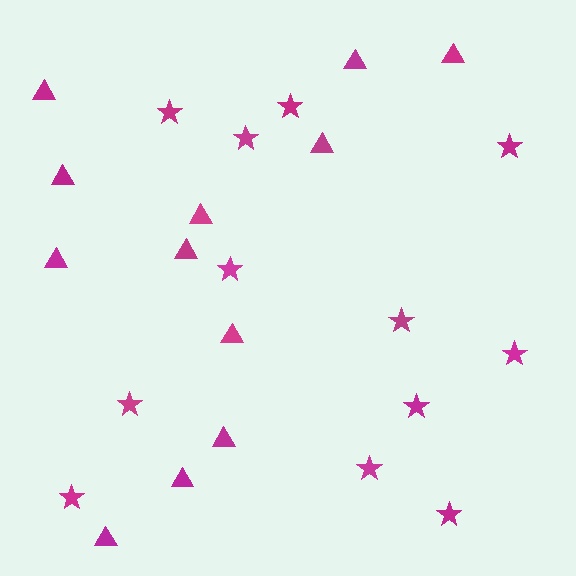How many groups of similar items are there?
There are 2 groups: one group of stars (12) and one group of triangles (12).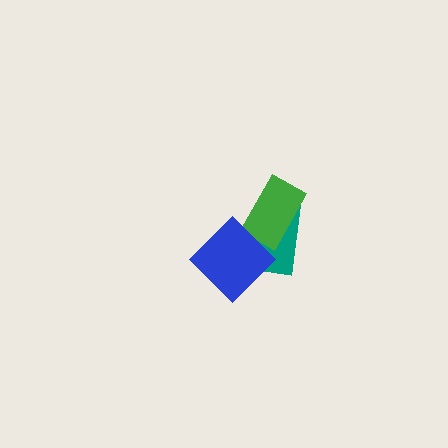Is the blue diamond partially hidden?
No, no other shape covers it.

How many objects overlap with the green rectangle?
2 objects overlap with the green rectangle.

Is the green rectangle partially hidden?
Yes, it is partially covered by another shape.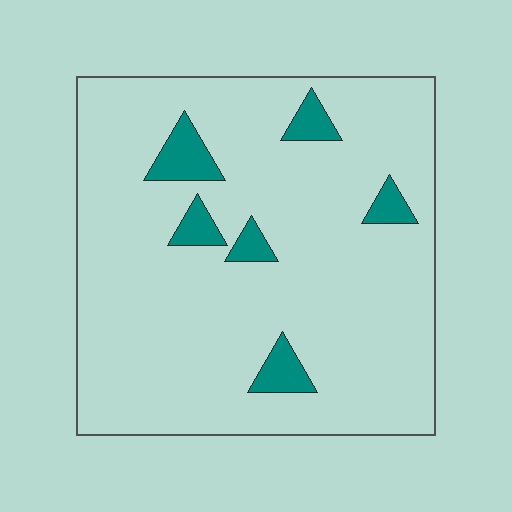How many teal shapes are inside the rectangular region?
6.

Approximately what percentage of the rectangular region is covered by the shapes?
Approximately 10%.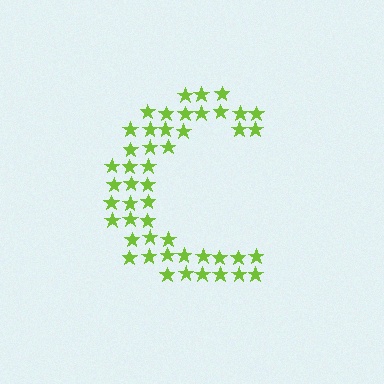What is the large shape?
The large shape is the letter C.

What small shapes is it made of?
It is made of small stars.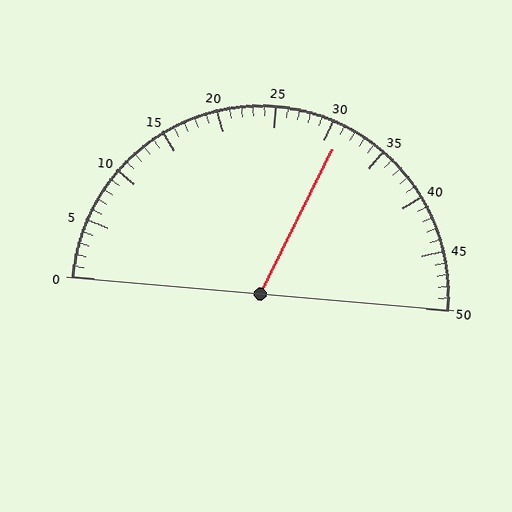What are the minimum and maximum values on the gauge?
The gauge ranges from 0 to 50.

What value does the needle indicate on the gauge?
The needle indicates approximately 31.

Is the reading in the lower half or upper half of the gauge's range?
The reading is in the upper half of the range (0 to 50).